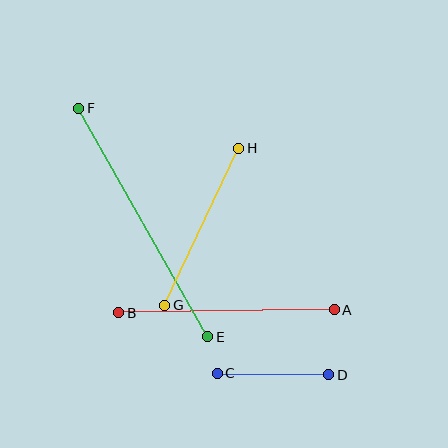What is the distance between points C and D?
The distance is approximately 111 pixels.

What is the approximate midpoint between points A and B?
The midpoint is at approximately (226, 311) pixels.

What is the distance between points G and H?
The distance is approximately 173 pixels.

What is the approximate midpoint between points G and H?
The midpoint is at approximately (202, 227) pixels.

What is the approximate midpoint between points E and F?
The midpoint is at approximately (143, 222) pixels.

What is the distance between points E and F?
The distance is approximately 263 pixels.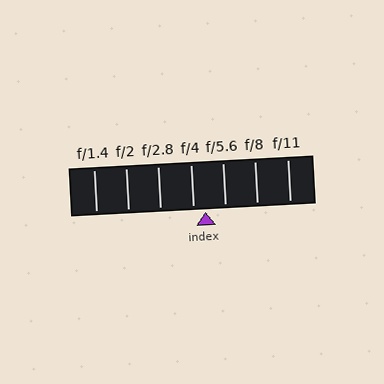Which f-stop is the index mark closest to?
The index mark is closest to f/4.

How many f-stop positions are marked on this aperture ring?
There are 7 f-stop positions marked.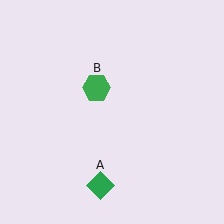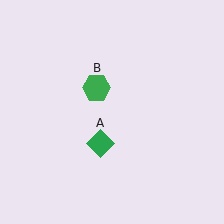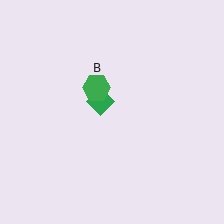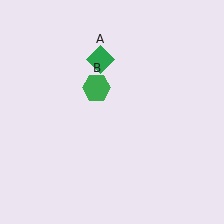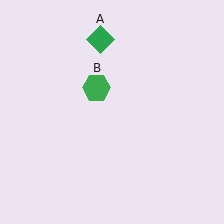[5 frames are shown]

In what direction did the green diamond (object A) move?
The green diamond (object A) moved up.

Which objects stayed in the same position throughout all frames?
Green hexagon (object B) remained stationary.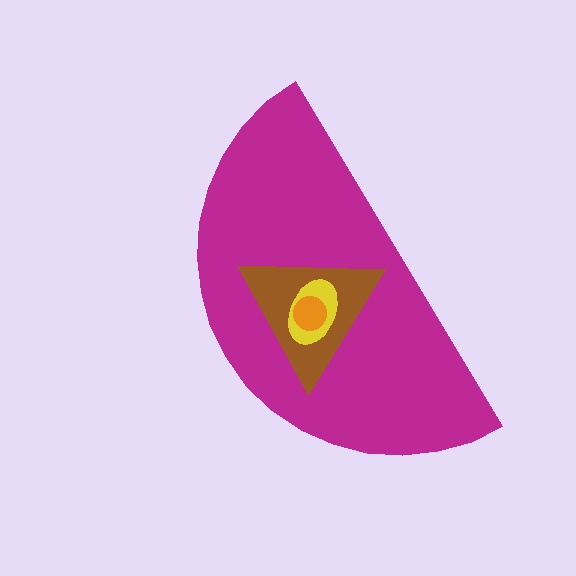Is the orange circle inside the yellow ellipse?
Yes.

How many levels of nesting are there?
4.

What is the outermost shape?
The magenta semicircle.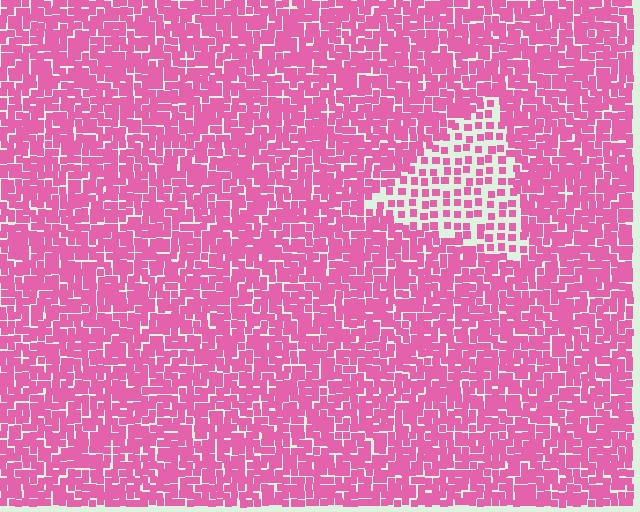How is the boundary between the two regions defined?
The boundary is defined by a change in element density (approximately 2.2x ratio). All elements are the same color, size, and shape.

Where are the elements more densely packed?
The elements are more densely packed outside the triangle boundary.